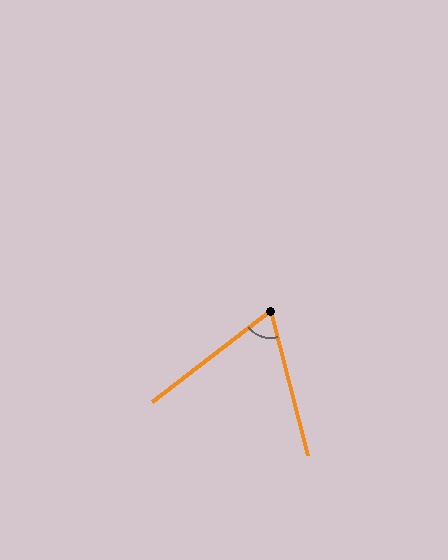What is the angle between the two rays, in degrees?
Approximately 67 degrees.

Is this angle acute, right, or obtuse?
It is acute.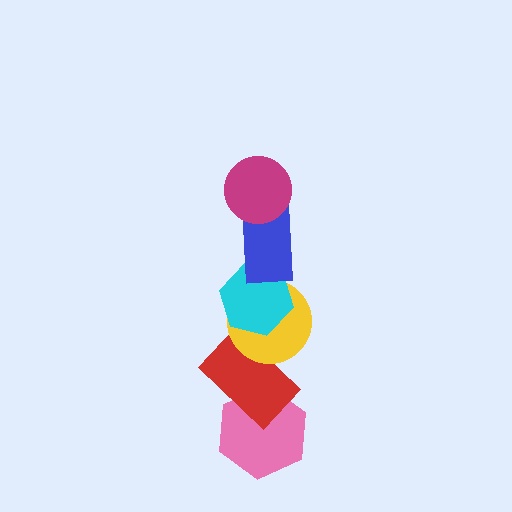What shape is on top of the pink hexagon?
The red rectangle is on top of the pink hexagon.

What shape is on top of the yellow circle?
The cyan hexagon is on top of the yellow circle.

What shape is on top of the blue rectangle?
The magenta circle is on top of the blue rectangle.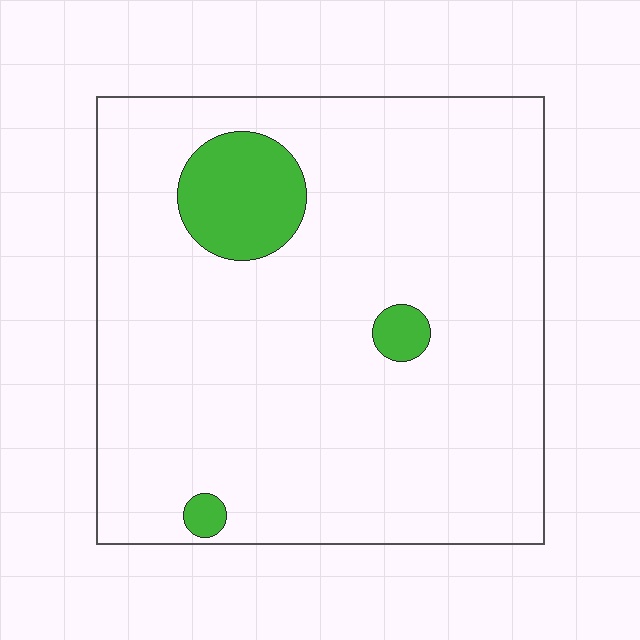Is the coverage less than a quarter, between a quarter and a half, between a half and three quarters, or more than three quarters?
Less than a quarter.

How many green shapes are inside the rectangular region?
3.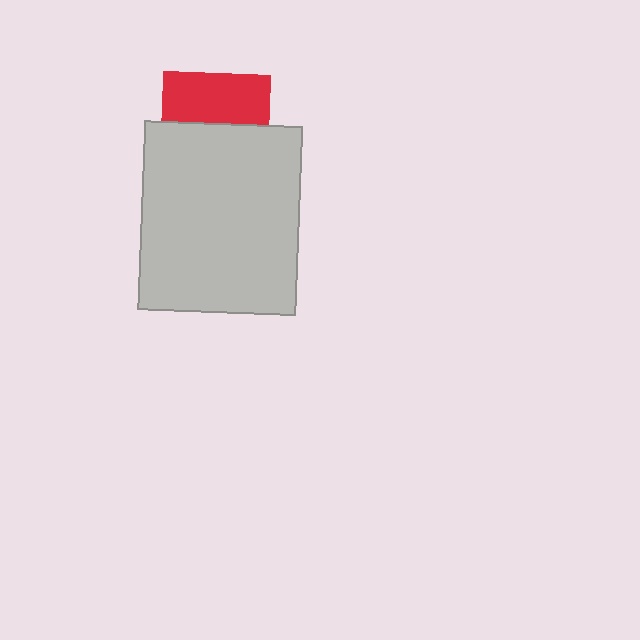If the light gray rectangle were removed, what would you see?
You would see the complete red square.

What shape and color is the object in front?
The object in front is a light gray rectangle.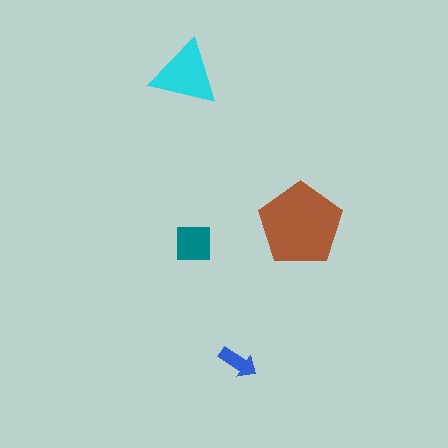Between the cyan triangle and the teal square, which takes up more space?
The cyan triangle.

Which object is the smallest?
The blue arrow.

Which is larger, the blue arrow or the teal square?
The teal square.